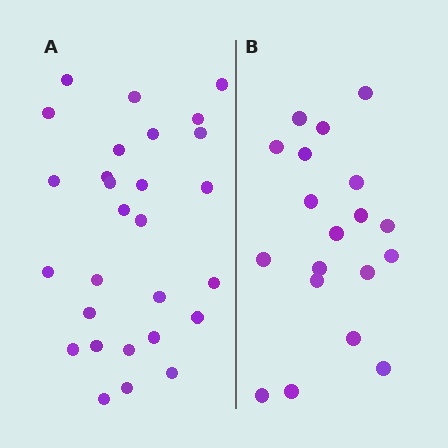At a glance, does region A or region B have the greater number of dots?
Region A (the left region) has more dots.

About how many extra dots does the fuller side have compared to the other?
Region A has roughly 8 or so more dots than region B.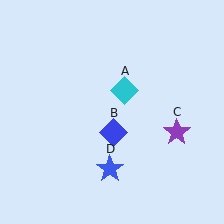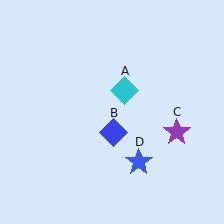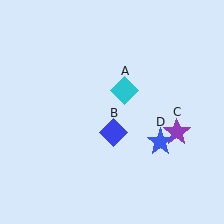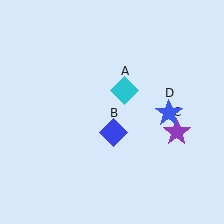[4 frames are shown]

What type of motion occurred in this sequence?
The blue star (object D) rotated counterclockwise around the center of the scene.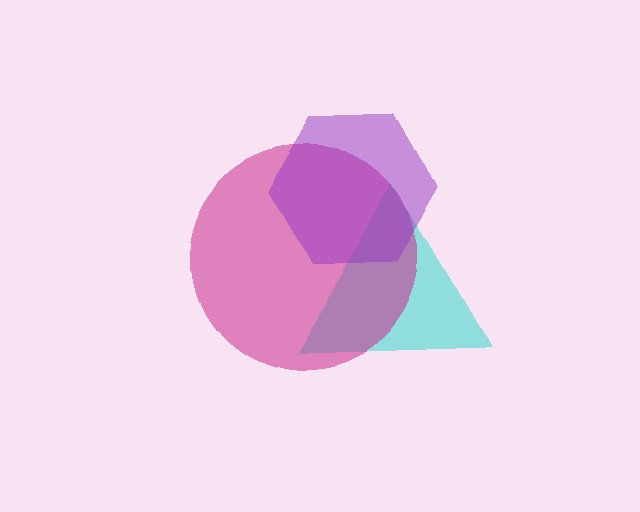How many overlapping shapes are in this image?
There are 3 overlapping shapes in the image.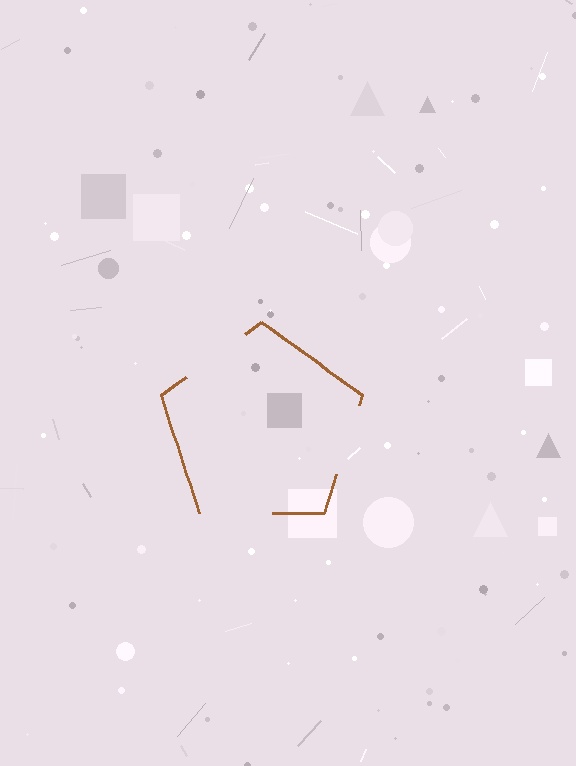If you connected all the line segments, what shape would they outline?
They would outline a pentagon.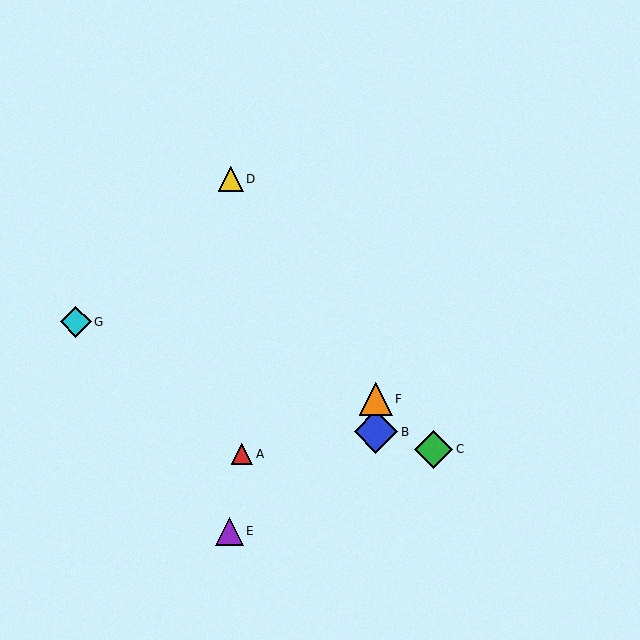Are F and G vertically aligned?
No, F is at x≈376 and G is at x≈76.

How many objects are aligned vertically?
2 objects (B, F) are aligned vertically.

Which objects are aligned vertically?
Objects B, F are aligned vertically.